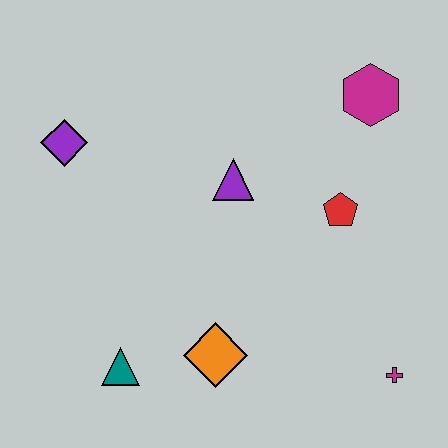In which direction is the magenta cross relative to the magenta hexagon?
The magenta cross is below the magenta hexagon.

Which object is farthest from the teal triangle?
The magenta hexagon is farthest from the teal triangle.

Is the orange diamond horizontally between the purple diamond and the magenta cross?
Yes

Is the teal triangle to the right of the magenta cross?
No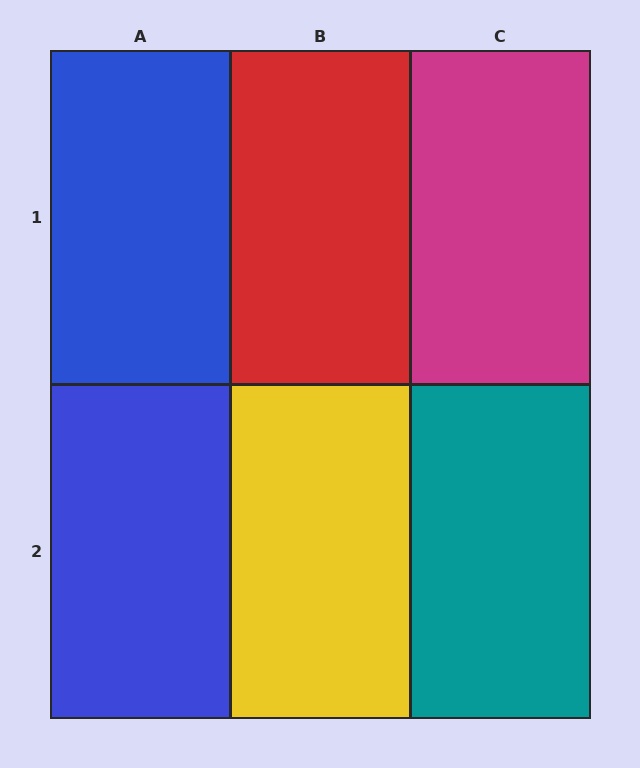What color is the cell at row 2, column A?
Blue.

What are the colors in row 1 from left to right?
Blue, red, magenta.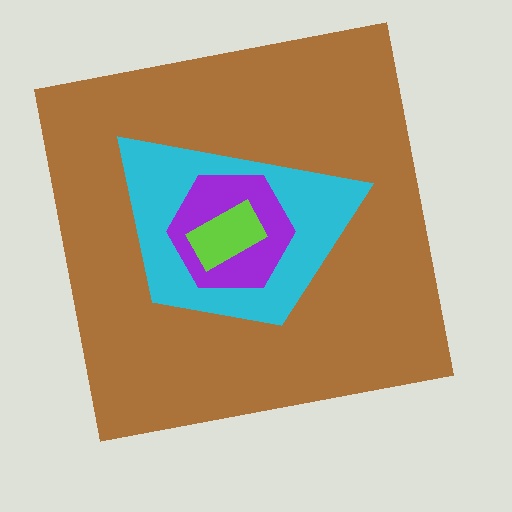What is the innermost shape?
The lime rectangle.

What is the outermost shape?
The brown square.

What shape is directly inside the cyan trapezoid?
The purple hexagon.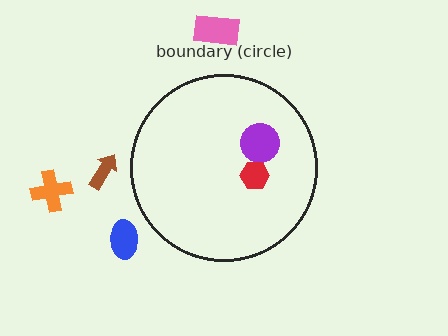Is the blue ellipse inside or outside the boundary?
Outside.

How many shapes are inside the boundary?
2 inside, 4 outside.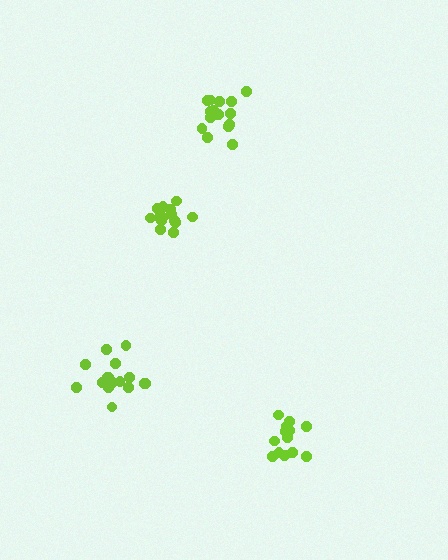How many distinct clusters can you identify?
There are 4 distinct clusters.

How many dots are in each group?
Group 1: 16 dots, Group 2: 15 dots, Group 3: 13 dots, Group 4: 16 dots (60 total).